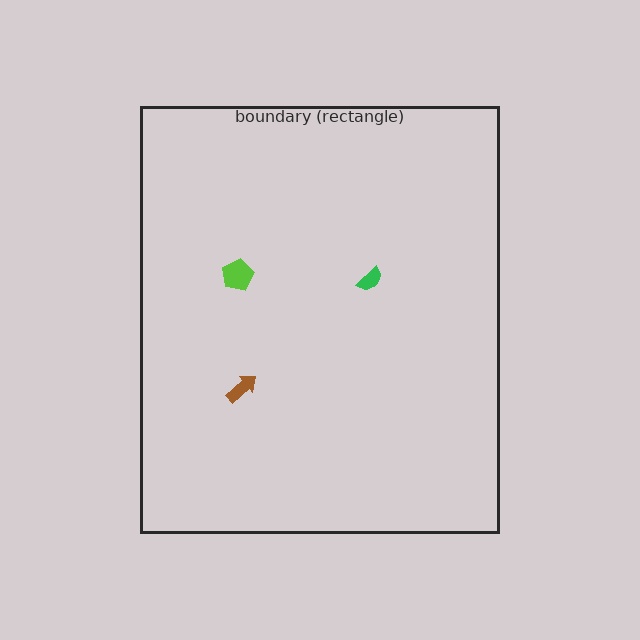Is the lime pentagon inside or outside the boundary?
Inside.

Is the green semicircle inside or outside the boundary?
Inside.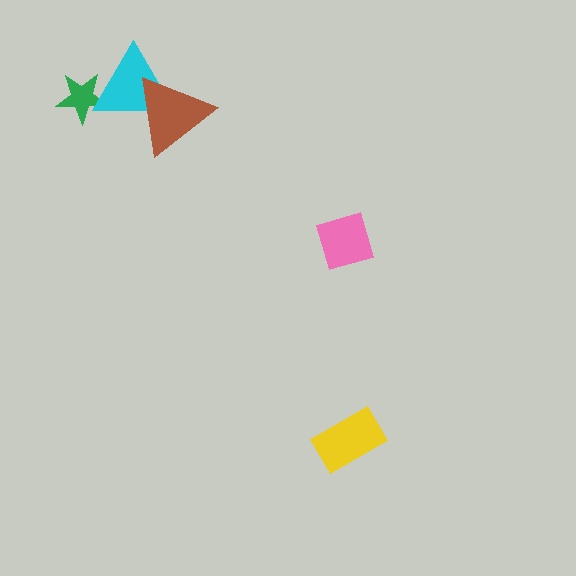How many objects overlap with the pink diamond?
0 objects overlap with the pink diamond.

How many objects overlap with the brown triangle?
1 object overlaps with the brown triangle.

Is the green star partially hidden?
Yes, it is partially covered by another shape.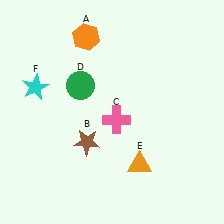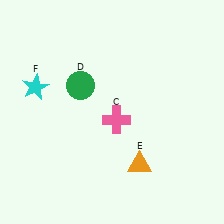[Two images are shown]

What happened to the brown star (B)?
The brown star (B) was removed in Image 2. It was in the bottom-left area of Image 1.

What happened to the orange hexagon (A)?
The orange hexagon (A) was removed in Image 2. It was in the top-left area of Image 1.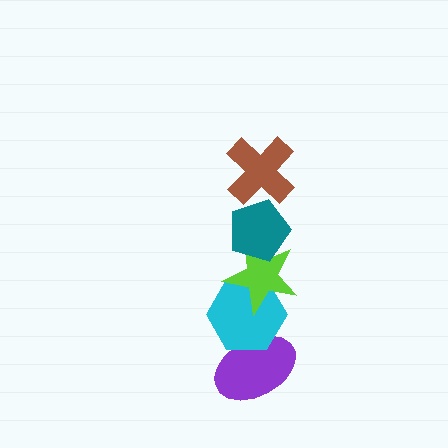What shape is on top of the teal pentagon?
The brown cross is on top of the teal pentagon.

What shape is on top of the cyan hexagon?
The lime star is on top of the cyan hexagon.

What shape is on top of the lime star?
The teal pentagon is on top of the lime star.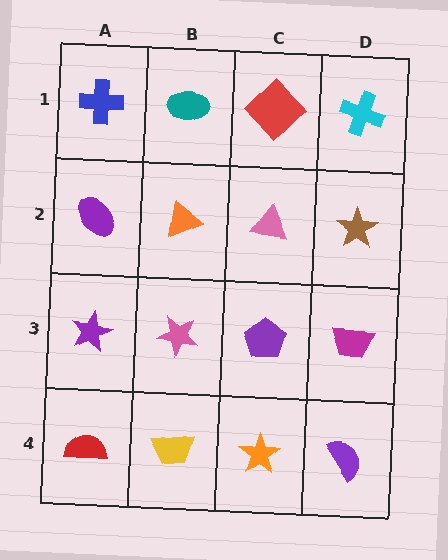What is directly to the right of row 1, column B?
A red diamond.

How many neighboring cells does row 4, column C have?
3.